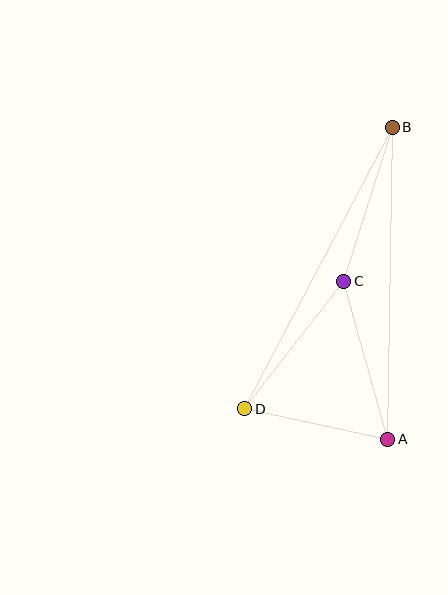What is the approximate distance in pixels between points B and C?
The distance between B and C is approximately 161 pixels.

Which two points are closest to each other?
Points A and D are closest to each other.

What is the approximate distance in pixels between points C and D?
The distance between C and D is approximately 161 pixels.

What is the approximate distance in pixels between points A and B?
The distance between A and B is approximately 312 pixels.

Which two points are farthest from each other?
Points B and D are farthest from each other.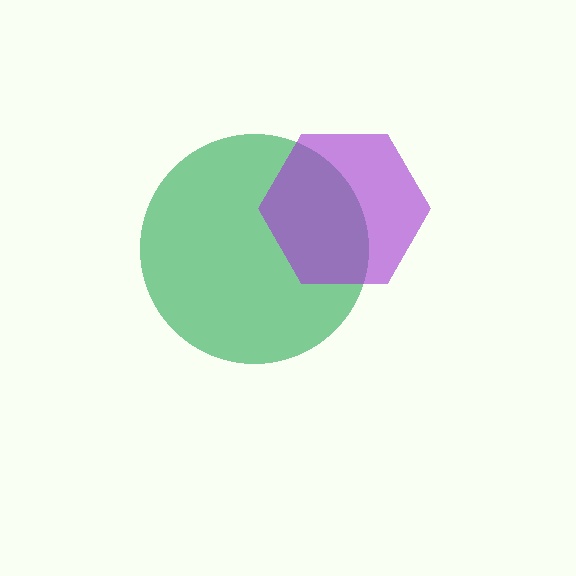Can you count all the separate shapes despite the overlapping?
Yes, there are 2 separate shapes.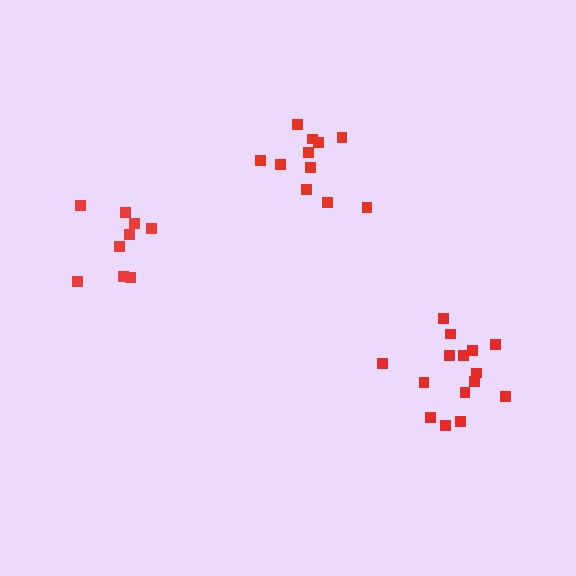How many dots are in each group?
Group 1: 11 dots, Group 2: 15 dots, Group 3: 9 dots (35 total).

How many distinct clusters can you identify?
There are 3 distinct clusters.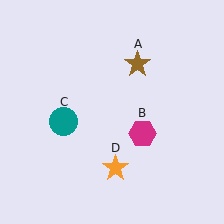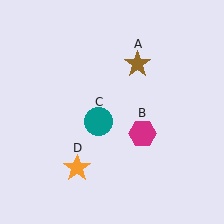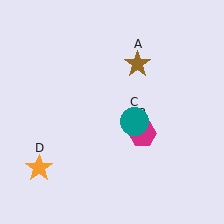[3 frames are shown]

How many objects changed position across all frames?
2 objects changed position: teal circle (object C), orange star (object D).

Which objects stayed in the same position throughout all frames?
Brown star (object A) and magenta hexagon (object B) remained stationary.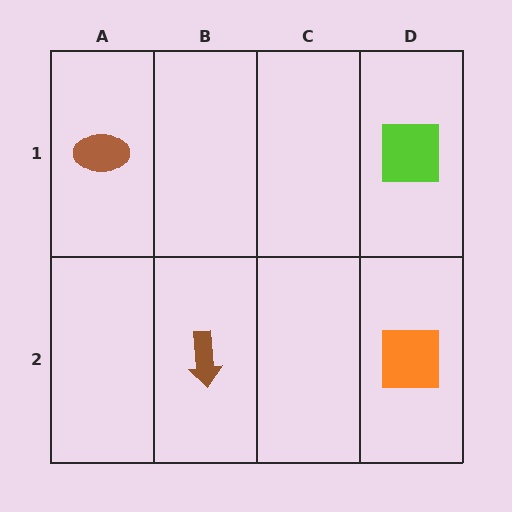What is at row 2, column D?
An orange square.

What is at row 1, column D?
A lime square.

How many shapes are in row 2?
2 shapes.